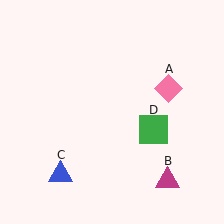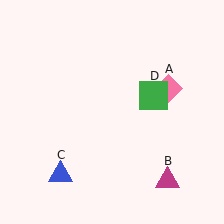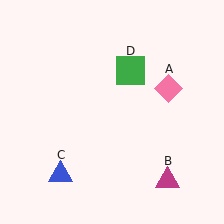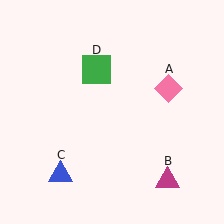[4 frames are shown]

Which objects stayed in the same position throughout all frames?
Pink diamond (object A) and magenta triangle (object B) and blue triangle (object C) remained stationary.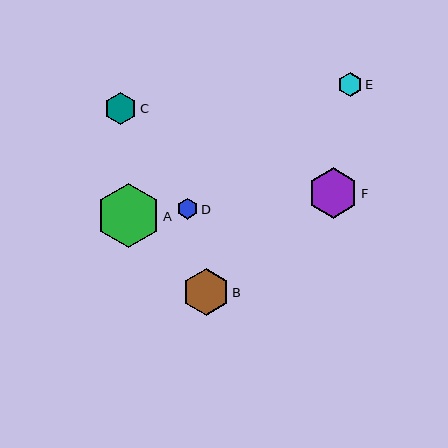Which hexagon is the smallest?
Hexagon D is the smallest with a size of approximately 21 pixels.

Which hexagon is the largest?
Hexagon A is the largest with a size of approximately 64 pixels.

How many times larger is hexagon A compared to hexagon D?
Hexagon A is approximately 3.1 times the size of hexagon D.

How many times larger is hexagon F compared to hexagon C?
Hexagon F is approximately 1.6 times the size of hexagon C.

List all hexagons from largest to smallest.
From largest to smallest: A, F, B, C, E, D.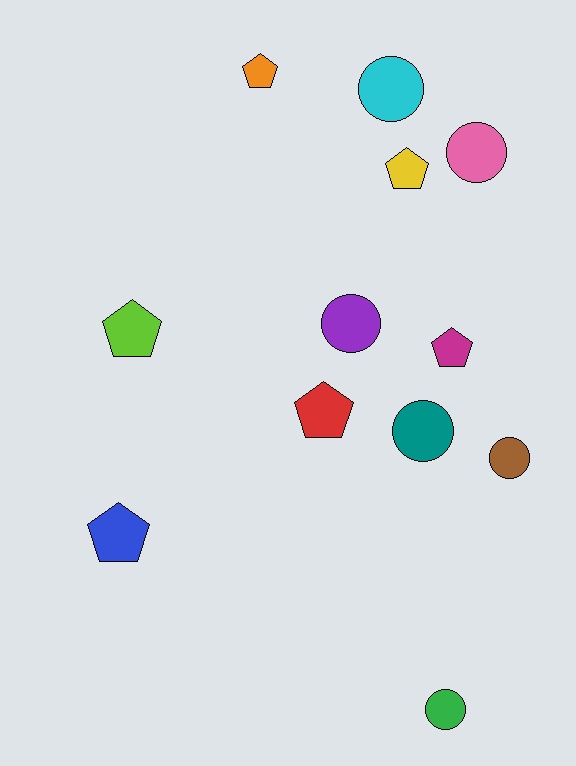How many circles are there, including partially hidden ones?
There are 6 circles.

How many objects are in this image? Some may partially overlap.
There are 12 objects.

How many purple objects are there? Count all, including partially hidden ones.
There is 1 purple object.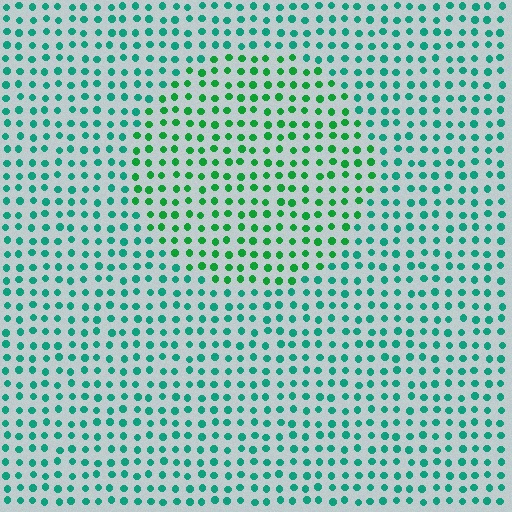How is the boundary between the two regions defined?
The boundary is defined purely by a slight shift in hue (about 31 degrees). Spacing, size, and orientation are identical on both sides.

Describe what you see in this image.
The image is filled with small teal elements in a uniform arrangement. A circle-shaped region is visible where the elements are tinted to a slightly different hue, forming a subtle color boundary.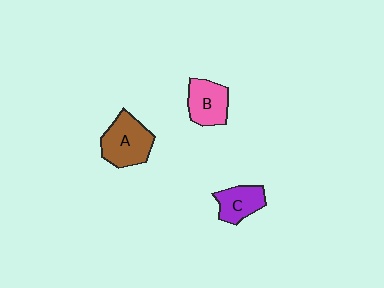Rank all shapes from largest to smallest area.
From largest to smallest: A (brown), B (pink), C (purple).